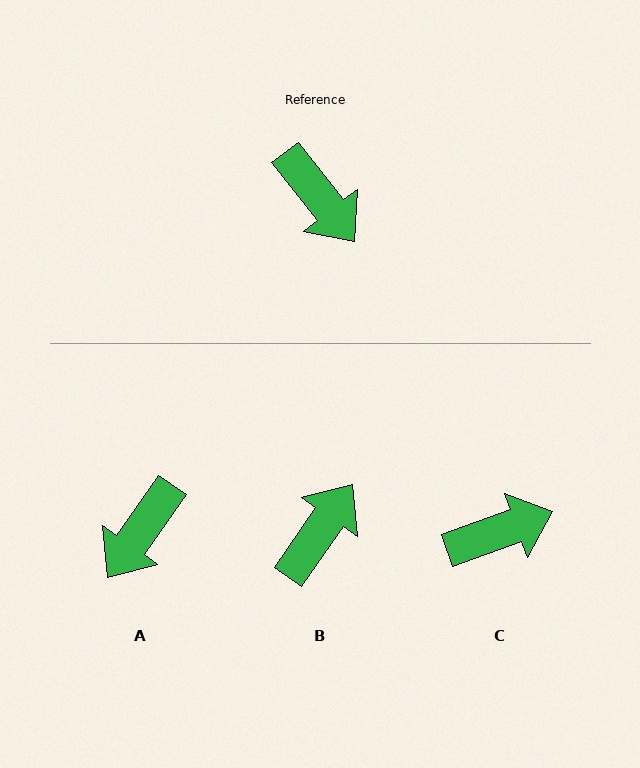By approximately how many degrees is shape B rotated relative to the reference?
Approximately 107 degrees counter-clockwise.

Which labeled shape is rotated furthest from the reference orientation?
B, about 107 degrees away.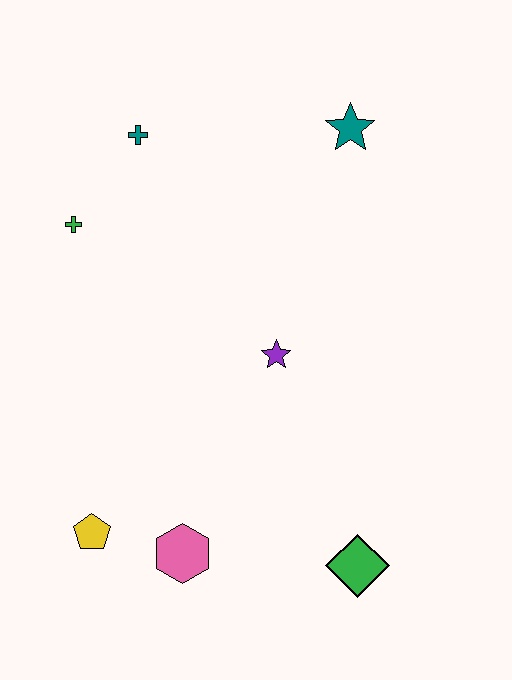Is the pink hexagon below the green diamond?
No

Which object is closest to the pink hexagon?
The yellow pentagon is closest to the pink hexagon.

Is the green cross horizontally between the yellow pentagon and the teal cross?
No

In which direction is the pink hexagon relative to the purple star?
The pink hexagon is below the purple star.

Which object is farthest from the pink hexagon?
The teal star is farthest from the pink hexagon.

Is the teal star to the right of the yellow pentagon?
Yes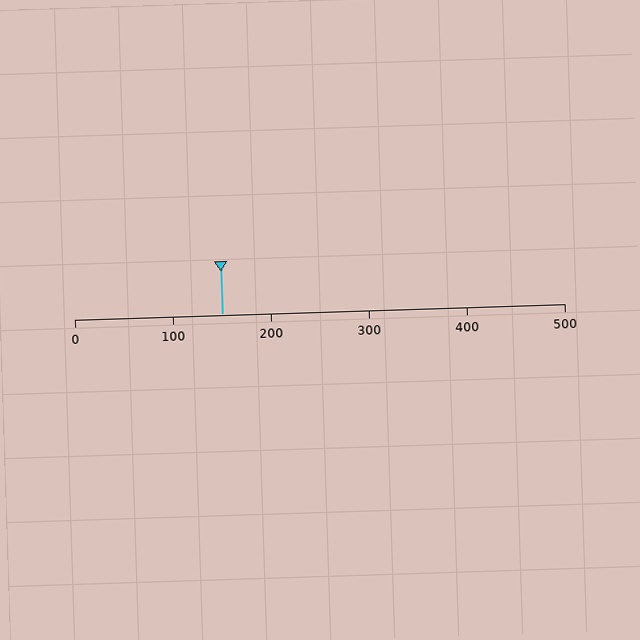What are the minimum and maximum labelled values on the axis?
The axis runs from 0 to 500.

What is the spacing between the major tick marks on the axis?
The major ticks are spaced 100 apart.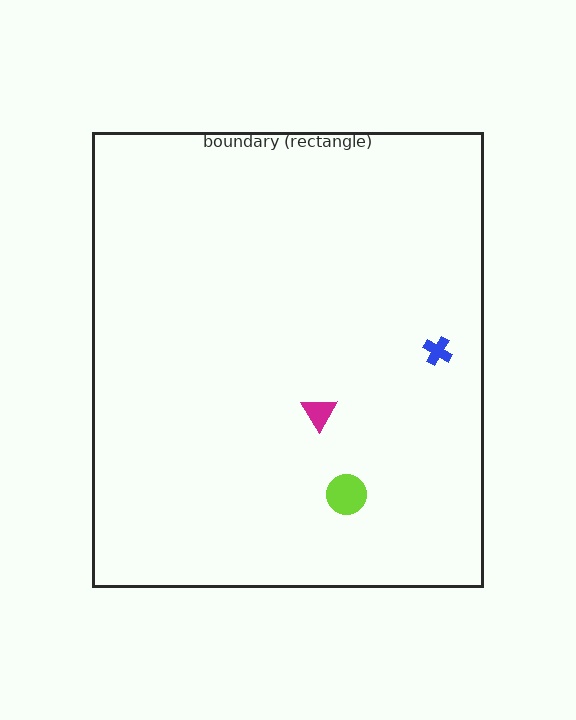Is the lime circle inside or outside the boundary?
Inside.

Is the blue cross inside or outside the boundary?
Inside.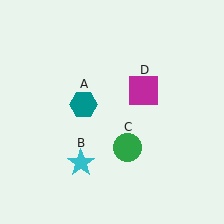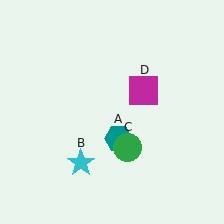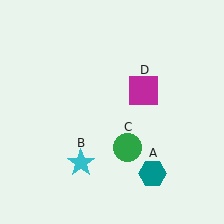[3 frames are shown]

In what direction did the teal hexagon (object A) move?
The teal hexagon (object A) moved down and to the right.